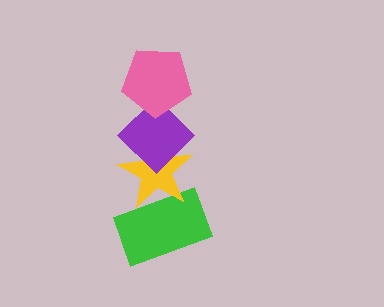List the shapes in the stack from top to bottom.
From top to bottom: the pink pentagon, the purple diamond, the yellow star, the green rectangle.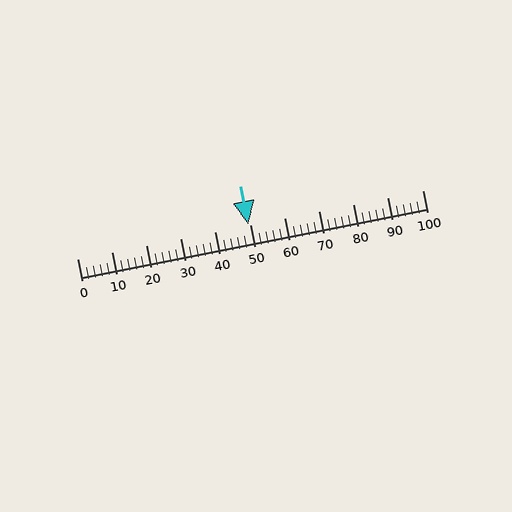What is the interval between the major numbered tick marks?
The major tick marks are spaced 10 units apart.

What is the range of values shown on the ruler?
The ruler shows values from 0 to 100.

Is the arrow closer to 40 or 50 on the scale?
The arrow is closer to 50.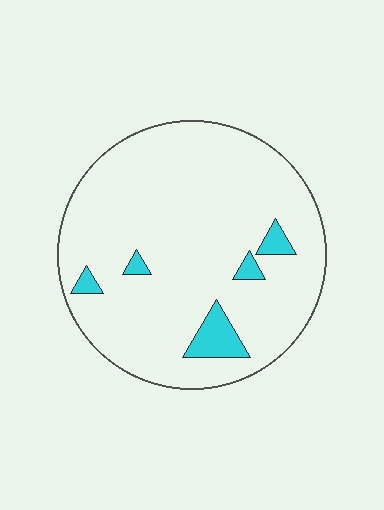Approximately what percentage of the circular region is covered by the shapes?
Approximately 10%.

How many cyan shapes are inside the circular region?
5.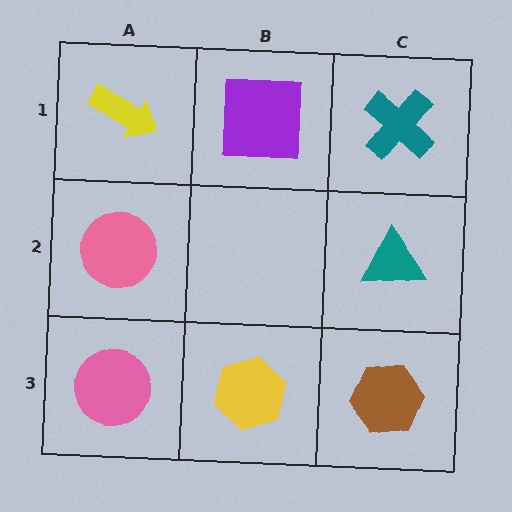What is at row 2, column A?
A pink circle.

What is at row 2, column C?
A teal triangle.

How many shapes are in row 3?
3 shapes.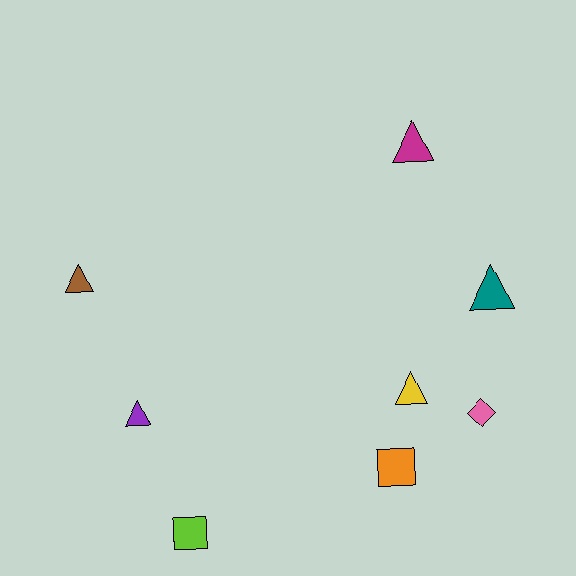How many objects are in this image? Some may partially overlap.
There are 8 objects.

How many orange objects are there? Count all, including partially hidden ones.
There is 1 orange object.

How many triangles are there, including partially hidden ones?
There are 5 triangles.